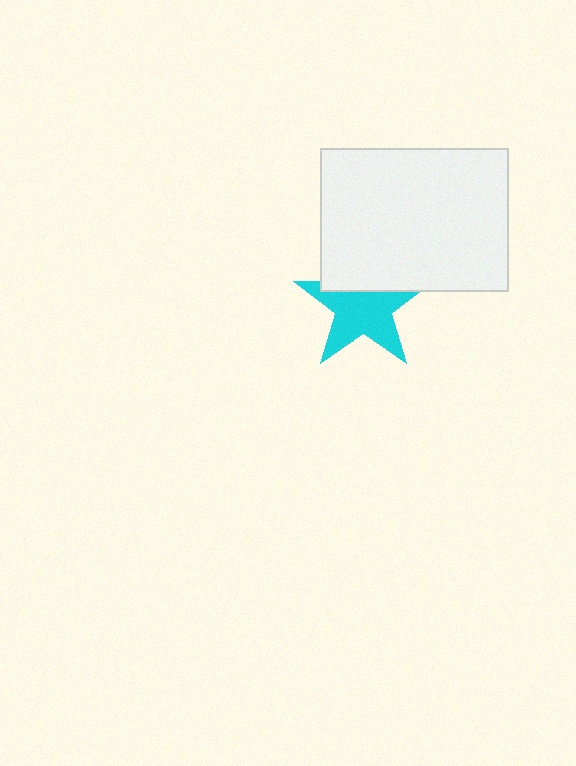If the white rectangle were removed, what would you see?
You would see the complete cyan star.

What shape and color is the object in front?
The object in front is a white rectangle.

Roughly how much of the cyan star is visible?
Most of it is visible (roughly 69%).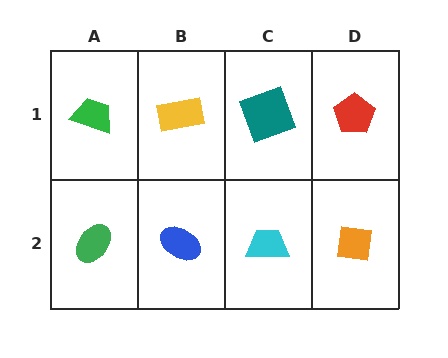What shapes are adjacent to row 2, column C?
A teal square (row 1, column C), a blue ellipse (row 2, column B), an orange square (row 2, column D).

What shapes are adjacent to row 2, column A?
A green trapezoid (row 1, column A), a blue ellipse (row 2, column B).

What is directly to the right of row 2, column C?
An orange square.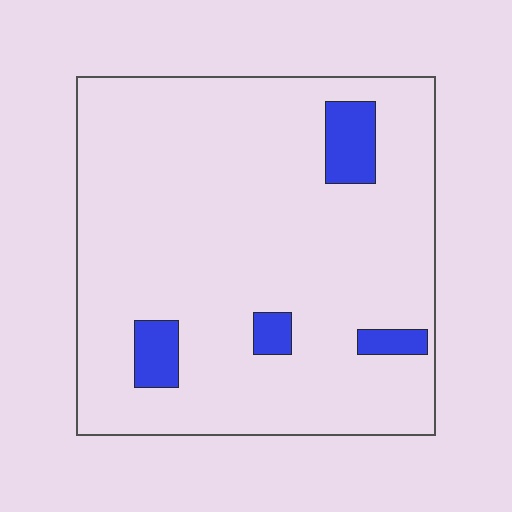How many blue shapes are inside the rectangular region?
4.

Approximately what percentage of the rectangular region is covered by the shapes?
Approximately 10%.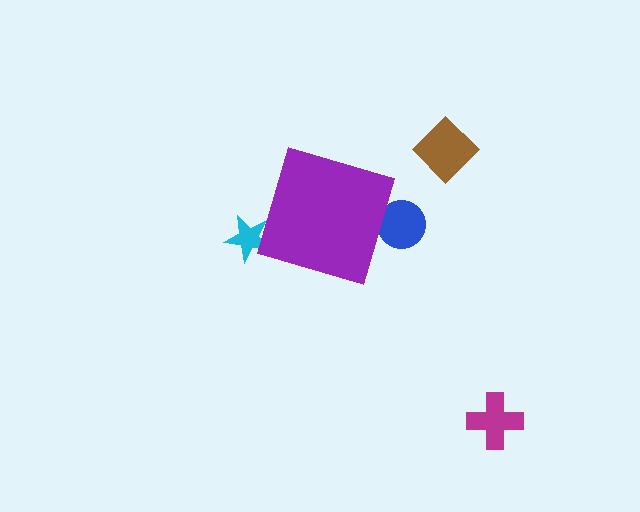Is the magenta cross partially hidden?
No, the magenta cross is fully visible.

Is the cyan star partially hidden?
Yes, the cyan star is partially hidden behind the purple diamond.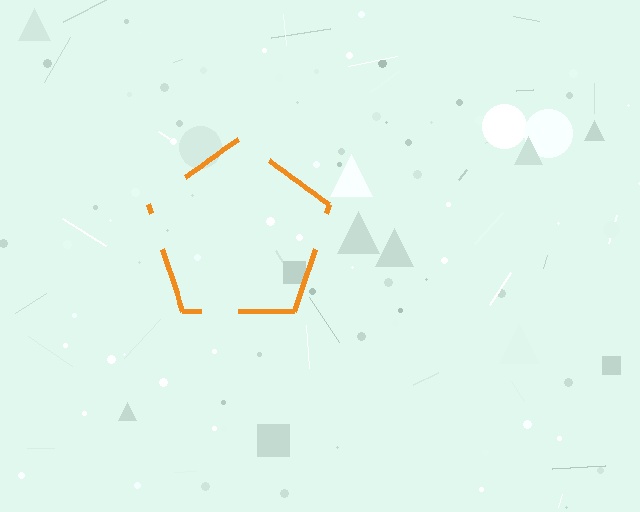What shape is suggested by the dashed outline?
The dashed outline suggests a pentagon.